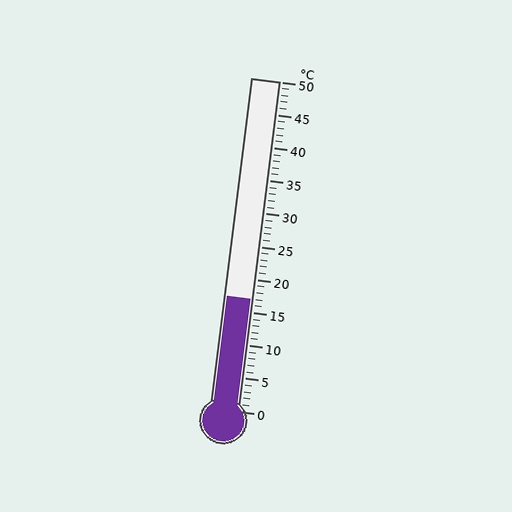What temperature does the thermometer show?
The thermometer shows approximately 17°C.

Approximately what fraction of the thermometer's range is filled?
The thermometer is filled to approximately 35% of its range.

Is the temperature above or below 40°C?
The temperature is below 40°C.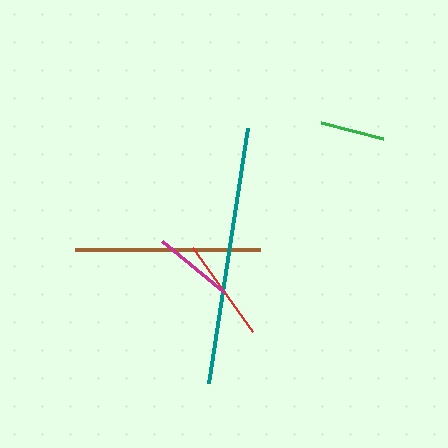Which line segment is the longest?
The teal line is the longest at approximately 258 pixels.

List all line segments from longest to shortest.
From longest to shortest: teal, brown, red, magenta, green.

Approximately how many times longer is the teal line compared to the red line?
The teal line is approximately 2.5 times the length of the red line.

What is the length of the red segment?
The red segment is approximately 104 pixels long.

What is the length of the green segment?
The green segment is approximately 65 pixels long.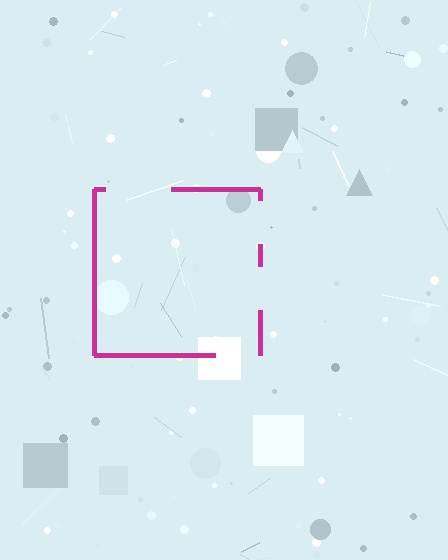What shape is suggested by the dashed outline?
The dashed outline suggests a square.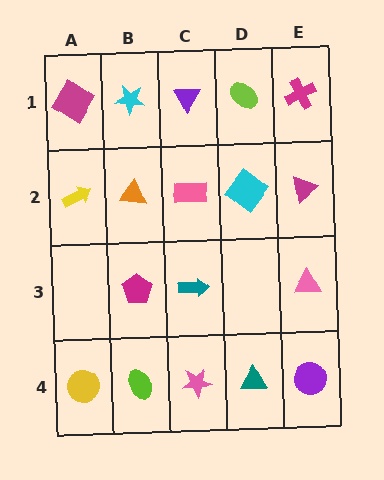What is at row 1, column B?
A cyan star.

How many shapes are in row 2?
5 shapes.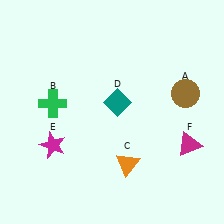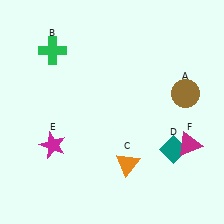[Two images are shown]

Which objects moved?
The objects that moved are: the green cross (B), the teal diamond (D).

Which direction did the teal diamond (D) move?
The teal diamond (D) moved right.